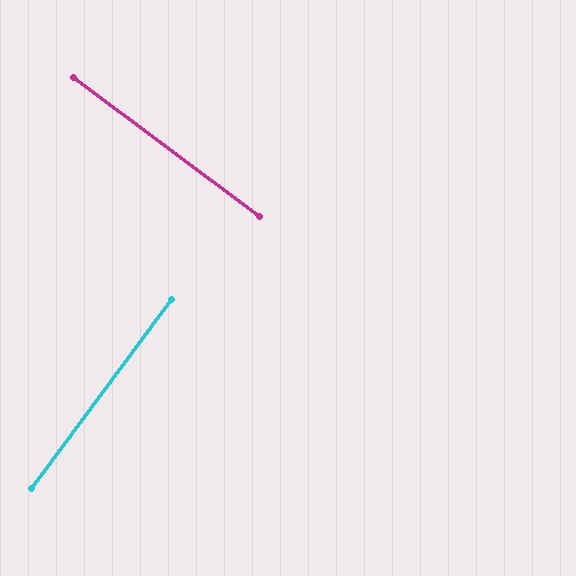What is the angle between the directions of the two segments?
Approximately 90 degrees.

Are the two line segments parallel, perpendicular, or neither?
Perpendicular — they meet at approximately 90°.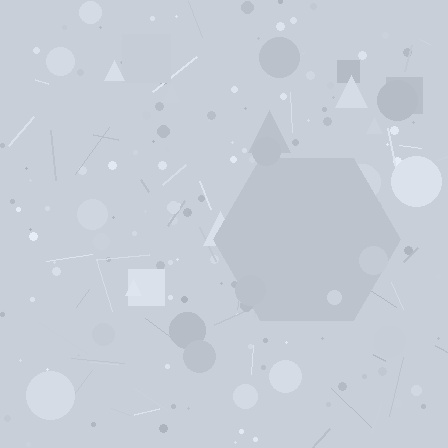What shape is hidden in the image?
A hexagon is hidden in the image.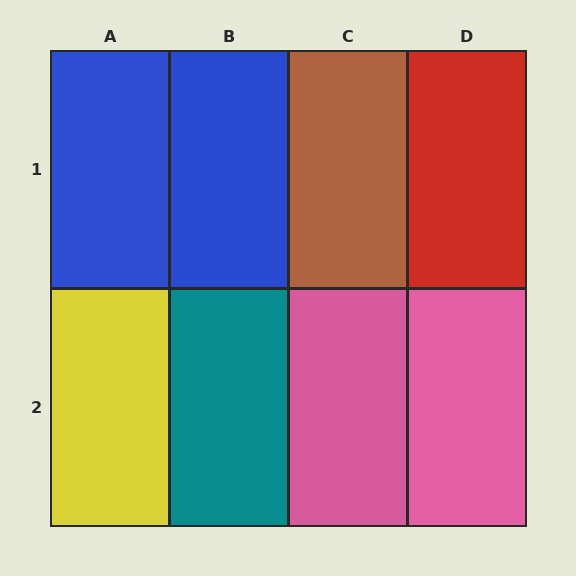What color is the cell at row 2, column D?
Pink.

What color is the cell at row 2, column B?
Teal.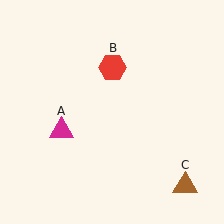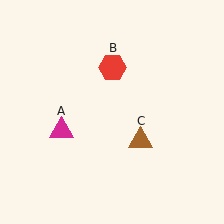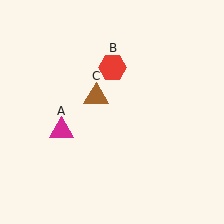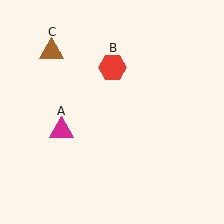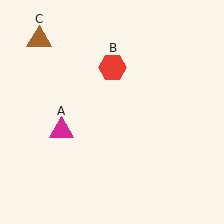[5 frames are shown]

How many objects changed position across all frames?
1 object changed position: brown triangle (object C).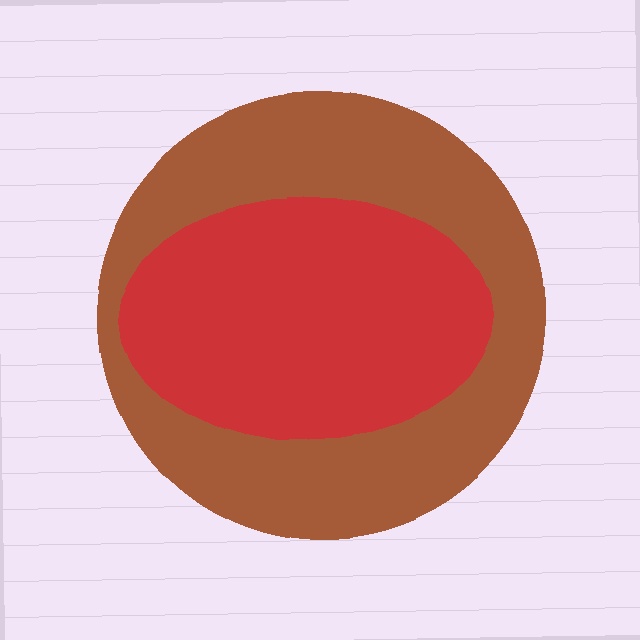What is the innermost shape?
The red ellipse.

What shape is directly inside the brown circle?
The red ellipse.